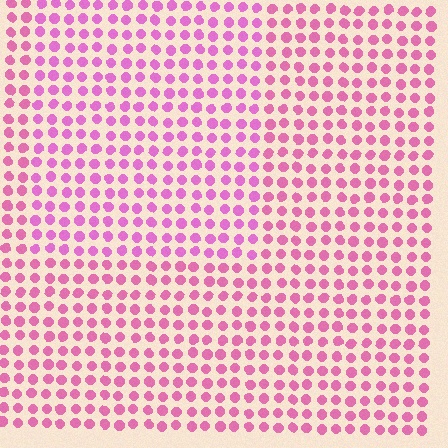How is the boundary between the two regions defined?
The boundary is defined purely by a slight shift in hue (about 18 degrees). Spacing, size, and orientation are identical on both sides.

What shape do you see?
I see a rectangle.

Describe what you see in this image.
The image is filled with small pink elements in a uniform arrangement. A rectangle-shaped region is visible where the elements are tinted to a slightly different hue, forming a subtle color boundary.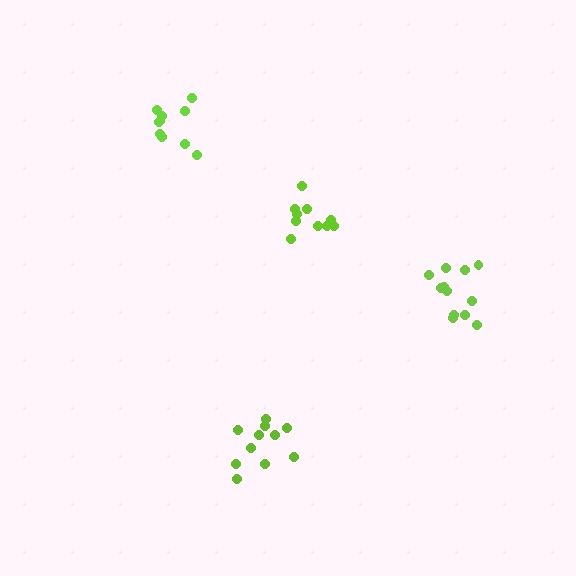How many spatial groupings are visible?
There are 4 spatial groupings.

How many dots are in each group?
Group 1: 12 dots, Group 2: 11 dots, Group 3: 10 dots, Group 4: 10 dots (43 total).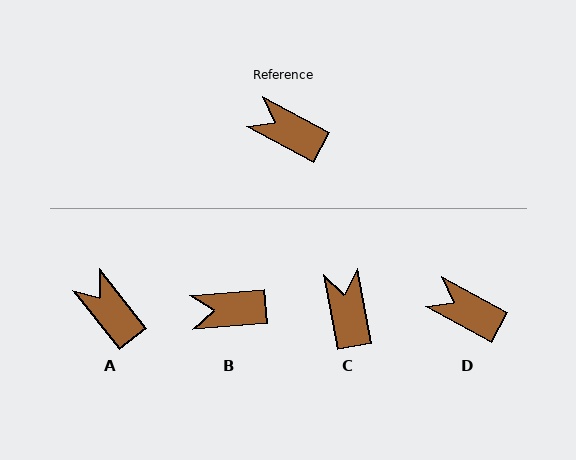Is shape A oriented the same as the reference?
No, it is off by about 23 degrees.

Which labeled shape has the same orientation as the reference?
D.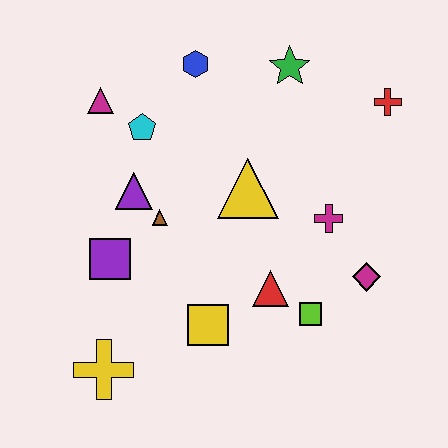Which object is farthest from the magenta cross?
The yellow cross is farthest from the magenta cross.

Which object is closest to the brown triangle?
The purple triangle is closest to the brown triangle.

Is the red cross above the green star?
No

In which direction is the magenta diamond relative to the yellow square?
The magenta diamond is to the right of the yellow square.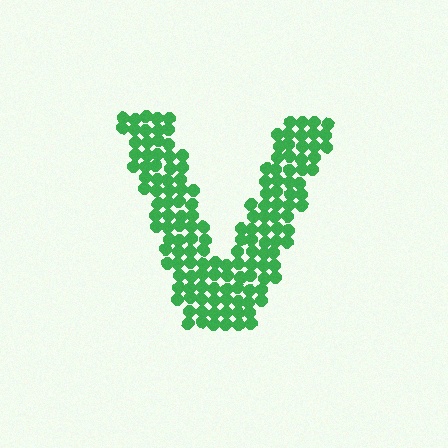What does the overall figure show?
The overall figure shows the letter V.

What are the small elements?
The small elements are circles.